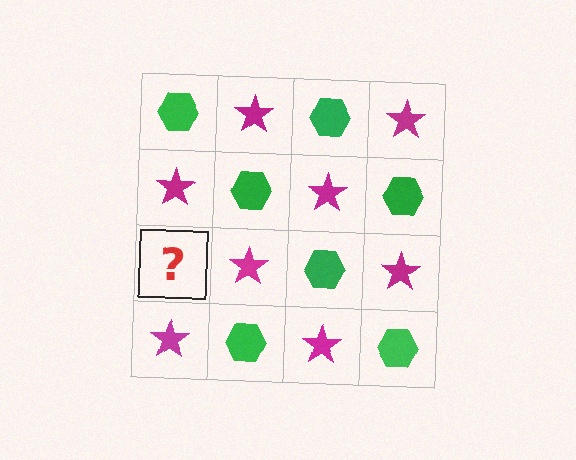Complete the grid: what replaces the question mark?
The question mark should be replaced with a green hexagon.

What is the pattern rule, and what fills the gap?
The rule is that it alternates green hexagon and magenta star in a checkerboard pattern. The gap should be filled with a green hexagon.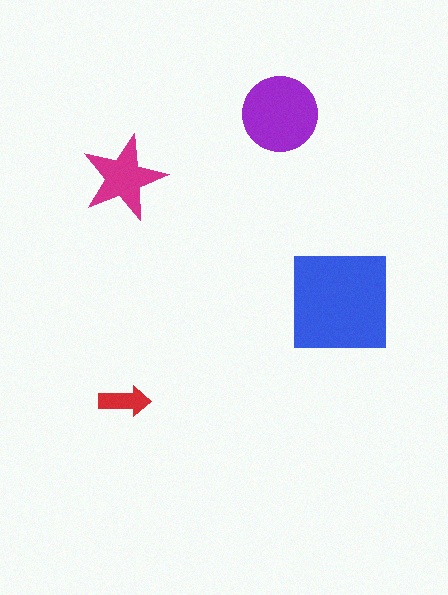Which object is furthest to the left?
The magenta star is leftmost.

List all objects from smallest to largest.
The red arrow, the magenta star, the purple circle, the blue square.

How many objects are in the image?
There are 4 objects in the image.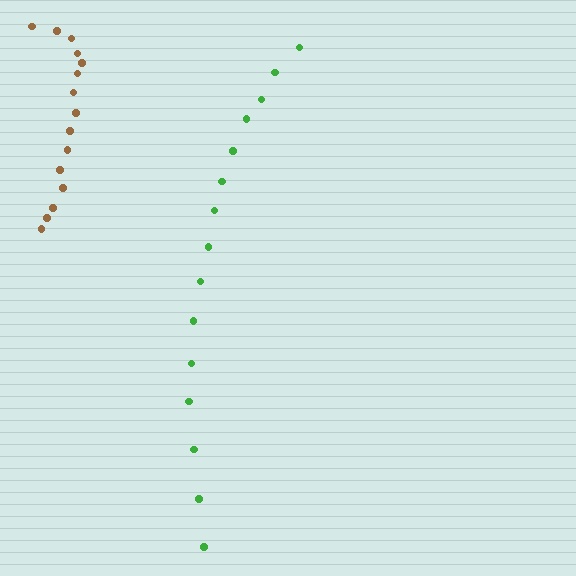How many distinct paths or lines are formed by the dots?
There are 2 distinct paths.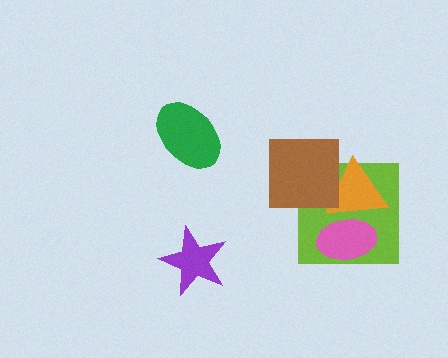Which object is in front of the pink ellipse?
The orange triangle is in front of the pink ellipse.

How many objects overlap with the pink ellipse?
2 objects overlap with the pink ellipse.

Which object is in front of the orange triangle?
The brown square is in front of the orange triangle.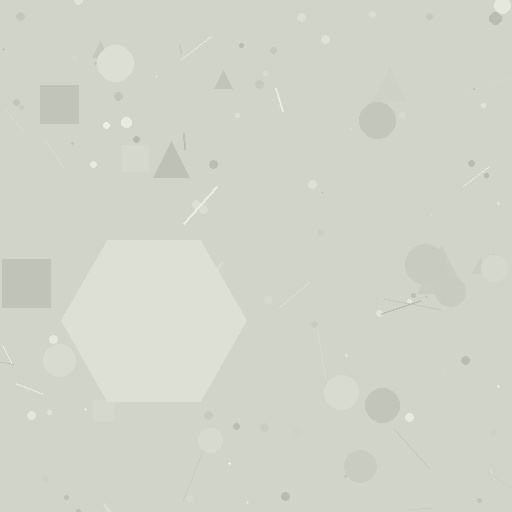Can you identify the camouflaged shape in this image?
The camouflaged shape is a hexagon.